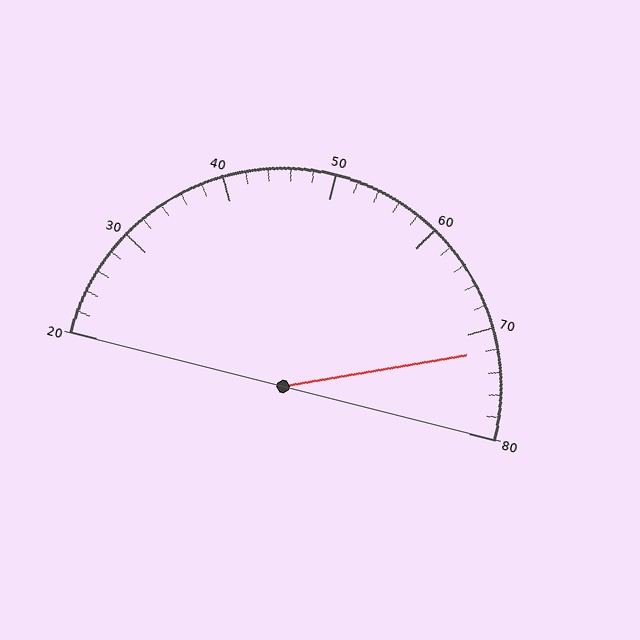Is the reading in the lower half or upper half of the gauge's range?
The reading is in the upper half of the range (20 to 80).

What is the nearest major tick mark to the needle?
The nearest major tick mark is 70.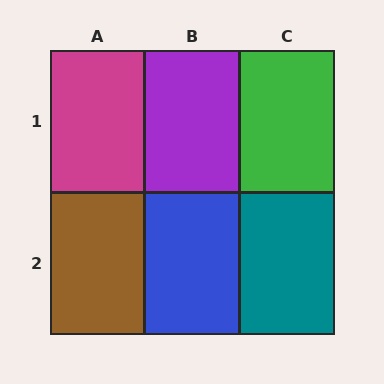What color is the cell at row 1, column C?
Green.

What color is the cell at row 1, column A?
Magenta.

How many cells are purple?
1 cell is purple.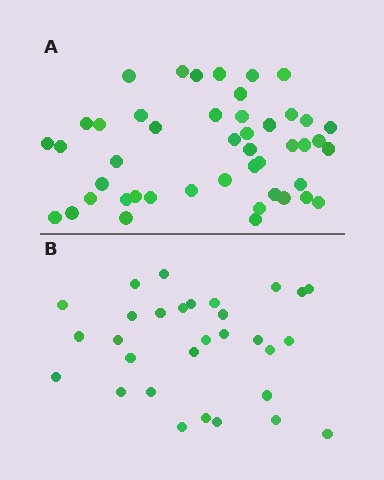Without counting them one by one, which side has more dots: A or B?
Region A (the top region) has more dots.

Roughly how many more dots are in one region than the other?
Region A has approximately 15 more dots than region B.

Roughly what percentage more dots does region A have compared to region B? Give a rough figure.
About 55% more.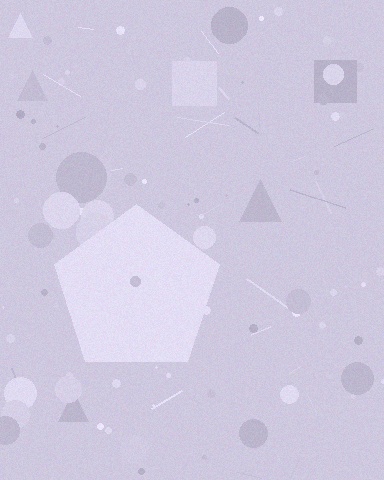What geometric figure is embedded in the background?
A pentagon is embedded in the background.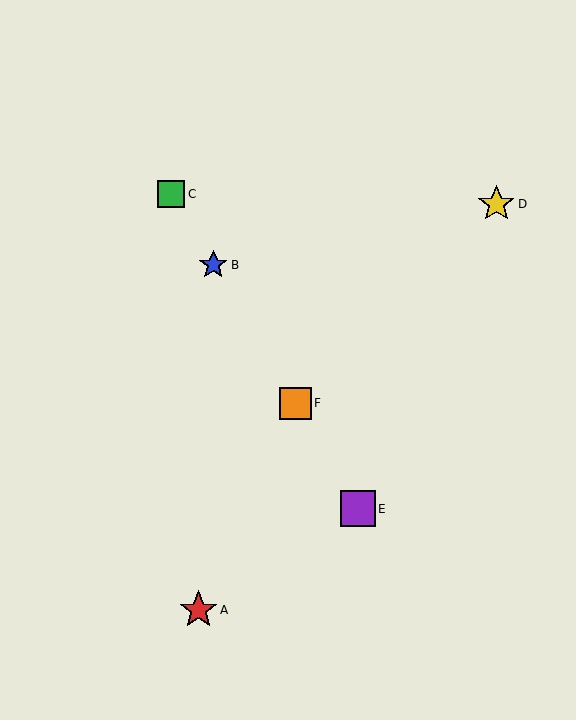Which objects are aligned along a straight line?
Objects B, C, E, F are aligned along a straight line.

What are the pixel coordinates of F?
Object F is at (295, 403).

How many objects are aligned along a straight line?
4 objects (B, C, E, F) are aligned along a straight line.